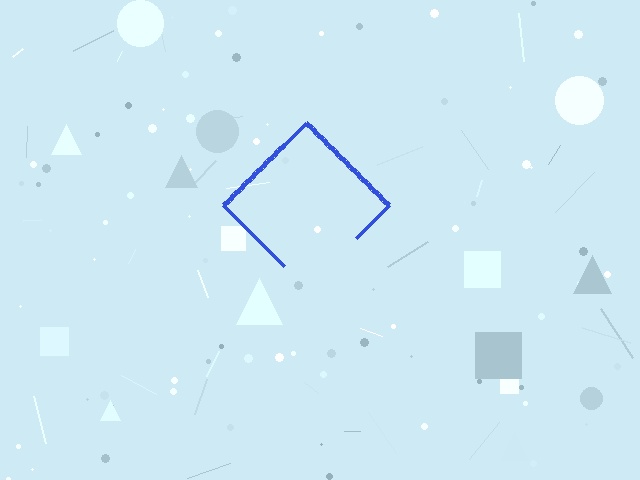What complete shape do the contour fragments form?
The contour fragments form a diamond.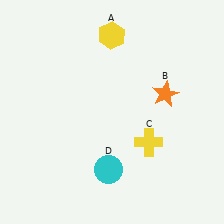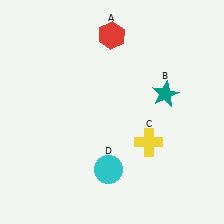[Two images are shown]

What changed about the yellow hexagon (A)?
In Image 1, A is yellow. In Image 2, it changed to red.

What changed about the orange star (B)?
In Image 1, B is orange. In Image 2, it changed to teal.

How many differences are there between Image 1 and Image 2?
There are 2 differences between the two images.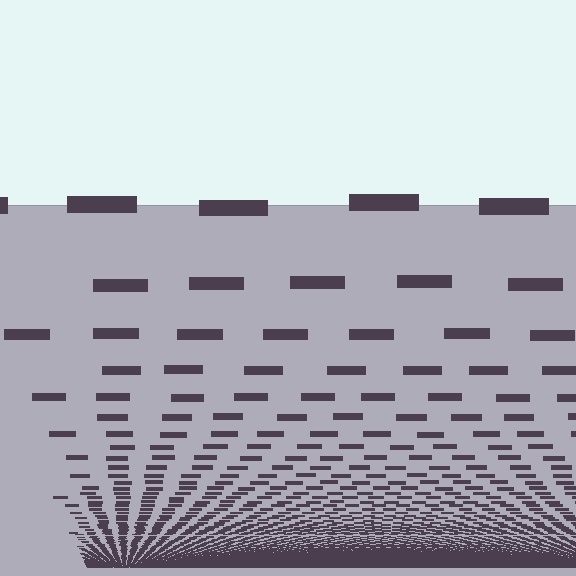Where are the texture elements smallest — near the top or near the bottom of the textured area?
Near the bottom.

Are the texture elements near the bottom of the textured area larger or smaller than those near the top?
Smaller. The gradient is inverted — elements near the bottom are smaller and denser.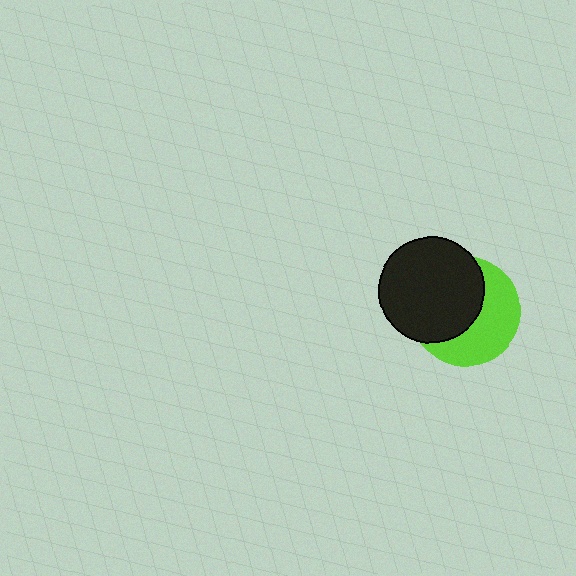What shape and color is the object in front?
The object in front is a black circle.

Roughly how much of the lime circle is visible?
About half of it is visible (roughly 48%).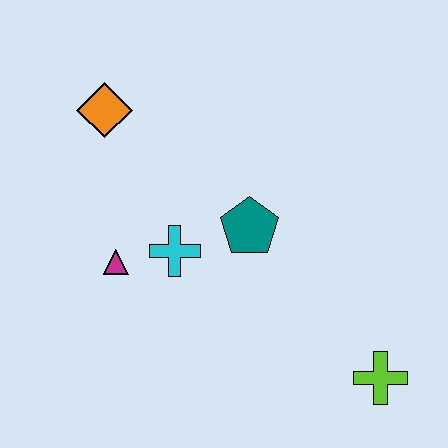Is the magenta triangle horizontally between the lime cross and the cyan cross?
No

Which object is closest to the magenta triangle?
The cyan cross is closest to the magenta triangle.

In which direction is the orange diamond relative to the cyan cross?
The orange diamond is above the cyan cross.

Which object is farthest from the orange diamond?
The lime cross is farthest from the orange diamond.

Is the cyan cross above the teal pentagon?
No